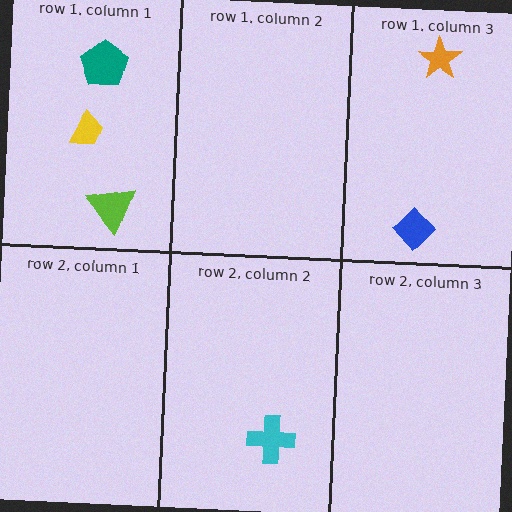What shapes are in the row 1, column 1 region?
The yellow trapezoid, the lime triangle, the teal pentagon.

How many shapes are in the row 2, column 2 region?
1.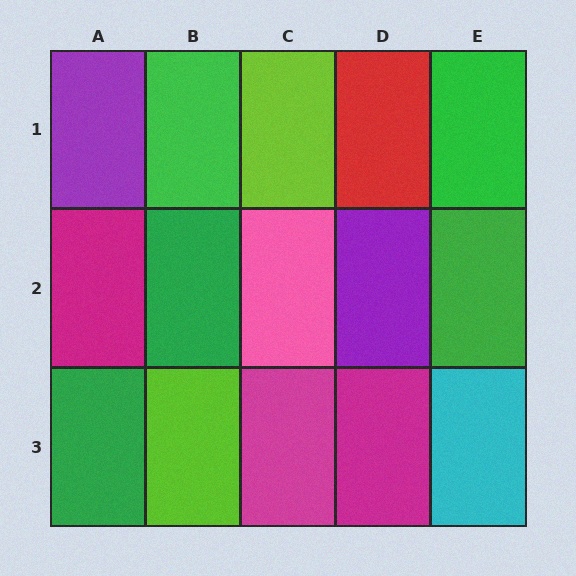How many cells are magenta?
3 cells are magenta.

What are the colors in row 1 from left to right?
Purple, green, lime, red, green.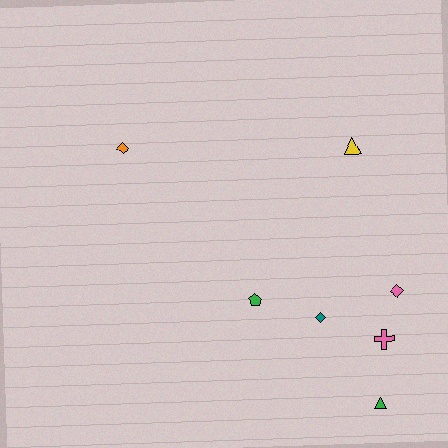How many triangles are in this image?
There are 2 triangles.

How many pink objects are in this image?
There are 2 pink objects.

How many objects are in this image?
There are 7 objects.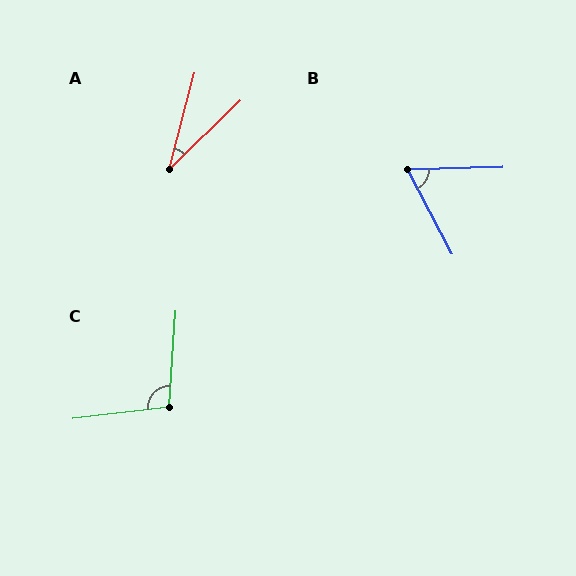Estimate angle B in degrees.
Approximately 64 degrees.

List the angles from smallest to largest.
A (31°), B (64°), C (101°).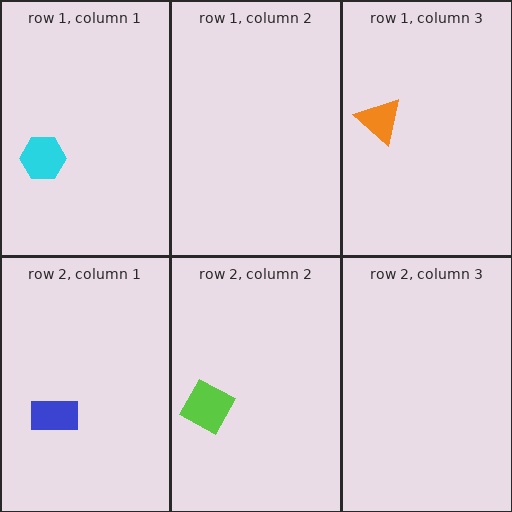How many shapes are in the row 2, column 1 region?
1.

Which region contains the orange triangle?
The row 1, column 3 region.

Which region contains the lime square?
The row 2, column 2 region.